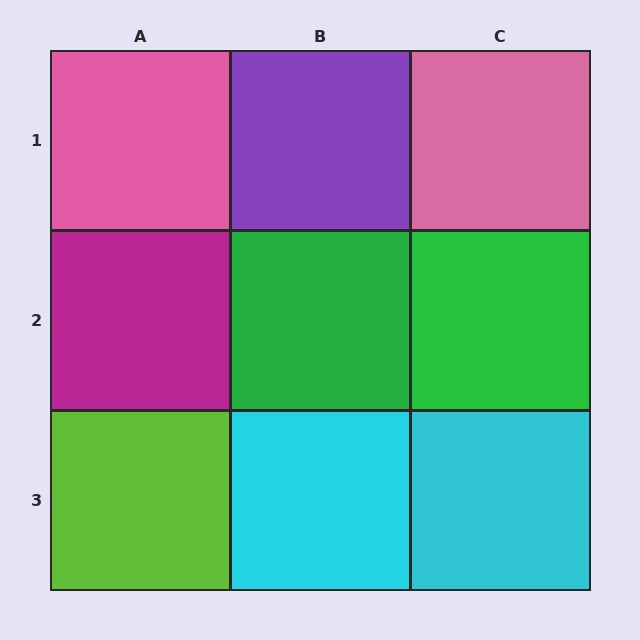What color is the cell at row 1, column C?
Pink.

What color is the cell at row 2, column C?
Green.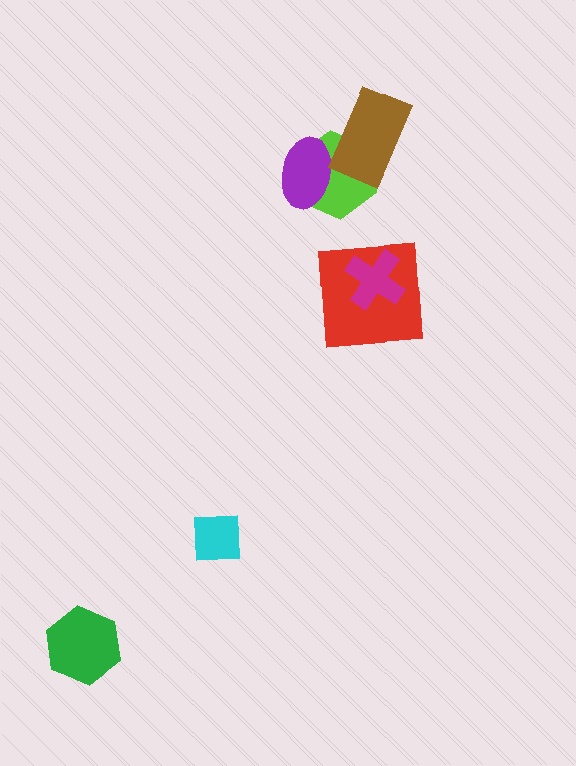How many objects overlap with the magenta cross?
1 object overlaps with the magenta cross.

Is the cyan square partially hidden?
No, no other shape covers it.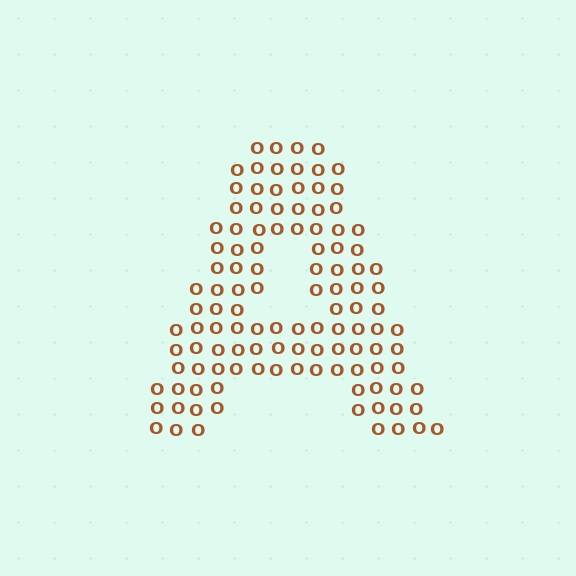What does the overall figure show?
The overall figure shows the letter A.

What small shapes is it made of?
It is made of small letter O's.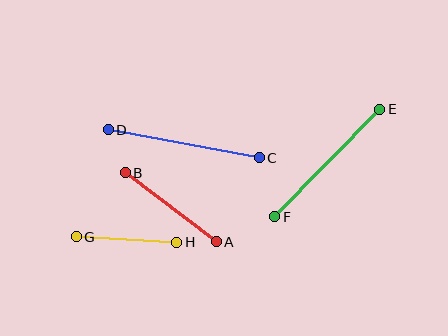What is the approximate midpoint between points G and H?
The midpoint is at approximately (126, 240) pixels.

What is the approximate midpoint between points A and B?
The midpoint is at approximately (171, 207) pixels.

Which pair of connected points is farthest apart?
Points C and D are farthest apart.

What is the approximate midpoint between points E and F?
The midpoint is at approximately (327, 163) pixels.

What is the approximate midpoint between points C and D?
The midpoint is at approximately (184, 144) pixels.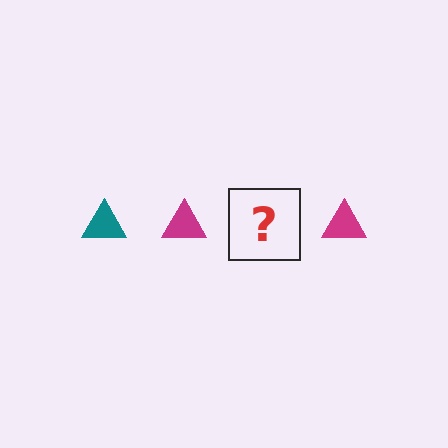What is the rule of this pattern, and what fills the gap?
The rule is that the pattern cycles through teal, magenta triangles. The gap should be filled with a teal triangle.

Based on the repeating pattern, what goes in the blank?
The blank should be a teal triangle.